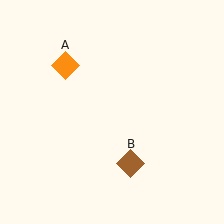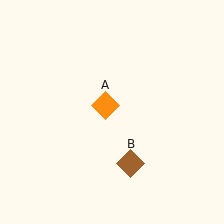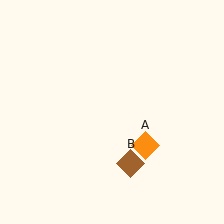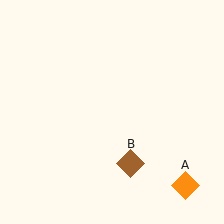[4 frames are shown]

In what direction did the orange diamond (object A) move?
The orange diamond (object A) moved down and to the right.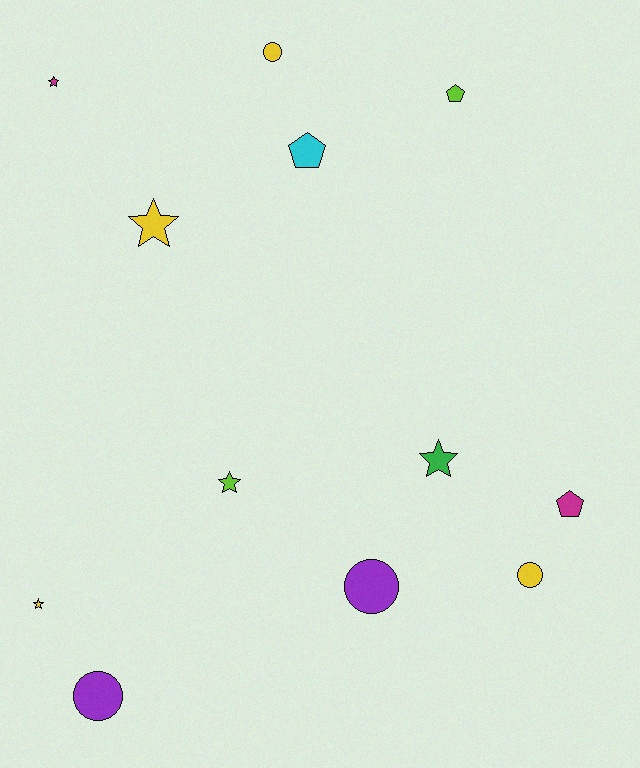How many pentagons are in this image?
There are 3 pentagons.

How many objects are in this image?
There are 12 objects.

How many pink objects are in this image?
There are no pink objects.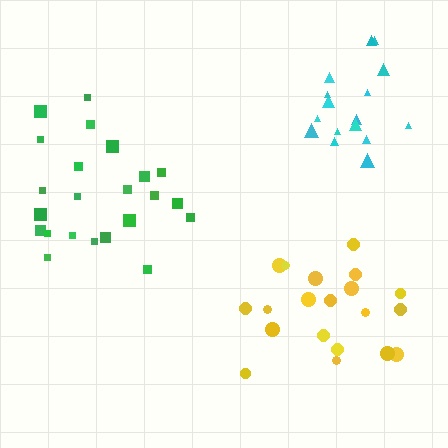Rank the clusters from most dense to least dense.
cyan, green, yellow.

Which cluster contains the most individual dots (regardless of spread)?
Green (23).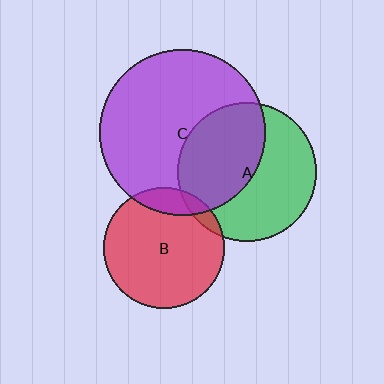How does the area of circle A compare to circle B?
Approximately 1.3 times.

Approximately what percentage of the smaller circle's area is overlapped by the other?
Approximately 45%.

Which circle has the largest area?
Circle C (purple).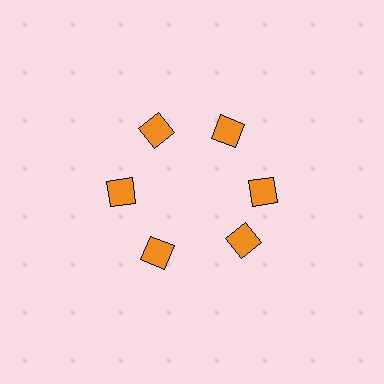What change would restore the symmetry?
The symmetry would be restored by rotating it back into even spacing with its neighbors so that all 6 diamonds sit at equal angles and equal distance from the center.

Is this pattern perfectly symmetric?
No. The 6 orange diamonds are arranged in a ring, but one element near the 5 o'clock position is rotated out of alignment along the ring, breaking the 6-fold rotational symmetry.